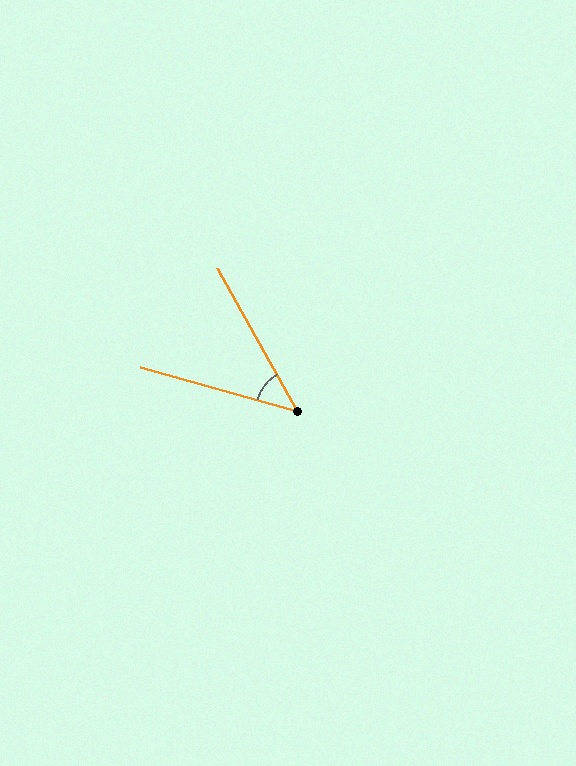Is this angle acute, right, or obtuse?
It is acute.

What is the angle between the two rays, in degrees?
Approximately 45 degrees.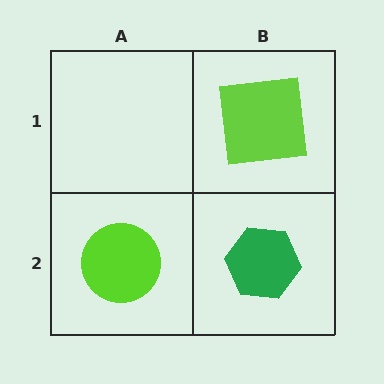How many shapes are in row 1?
1 shape.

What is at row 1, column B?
A lime square.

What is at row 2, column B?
A green hexagon.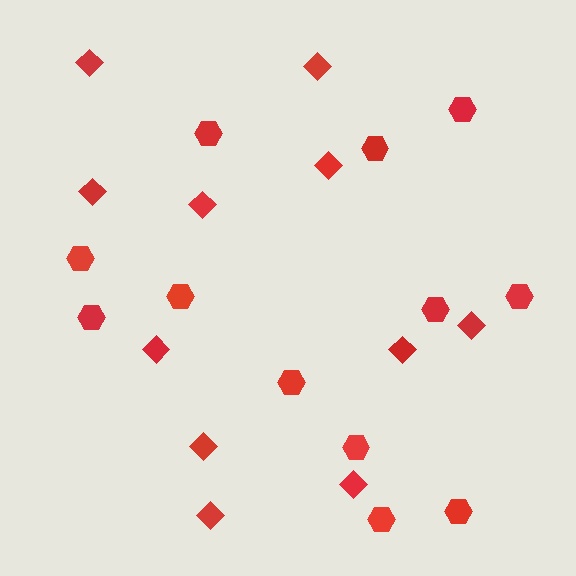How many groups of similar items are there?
There are 2 groups: one group of diamonds (11) and one group of hexagons (12).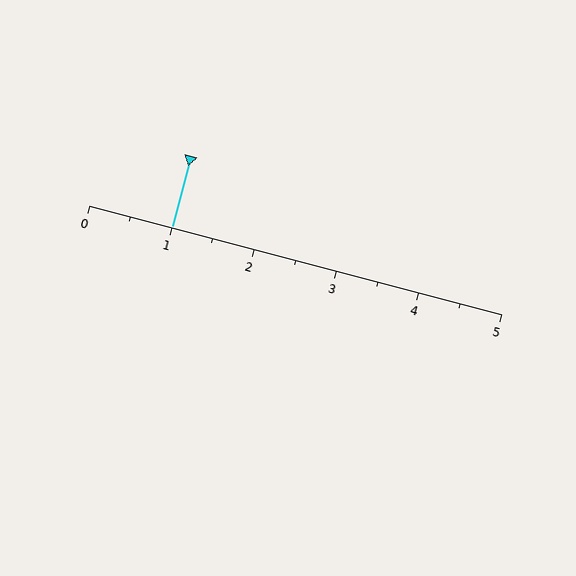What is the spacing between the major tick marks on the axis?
The major ticks are spaced 1 apart.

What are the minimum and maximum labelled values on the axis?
The axis runs from 0 to 5.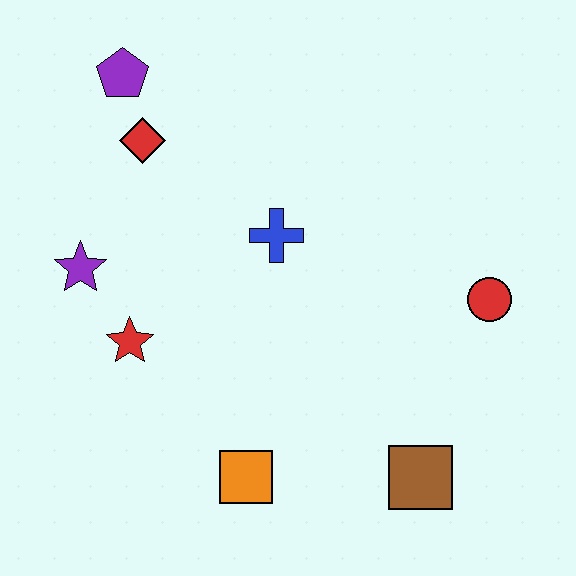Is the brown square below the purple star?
Yes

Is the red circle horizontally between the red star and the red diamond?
No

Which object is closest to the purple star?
The red star is closest to the purple star.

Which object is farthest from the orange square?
The purple pentagon is farthest from the orange square.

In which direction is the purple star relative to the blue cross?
The purple star is to the left of the blue cross.